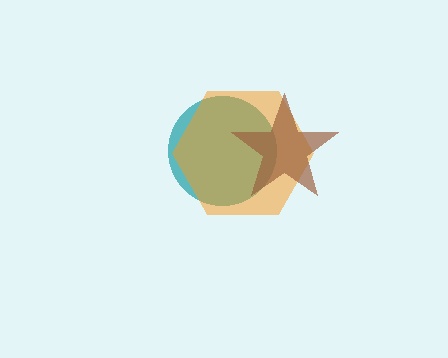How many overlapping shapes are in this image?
There are 3 overlapping shapes in the image.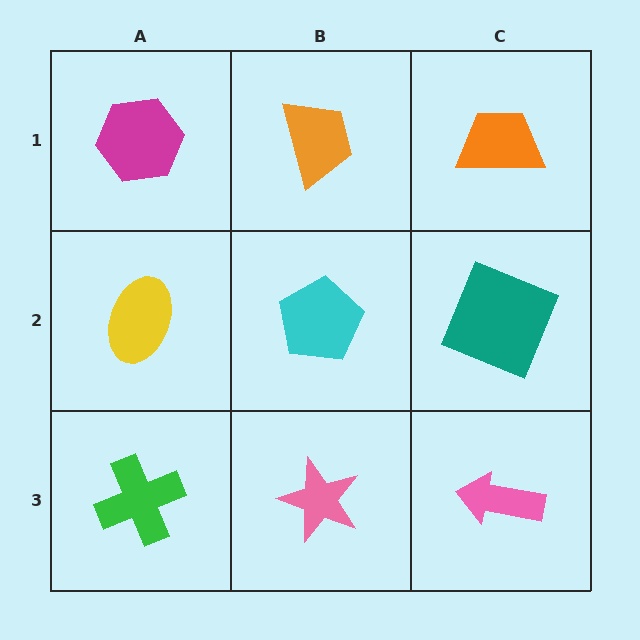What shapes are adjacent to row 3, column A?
A yellow ellipse (row 2, column A), a pink star (row 3, column B).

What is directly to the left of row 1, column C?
An orange trapezoid.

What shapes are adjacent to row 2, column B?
An orange trapezoid (row 1, column B), a pink star (row 3, column B), a yellow ellipse (row 2, column A), a teal square (row 2, column C).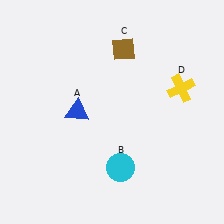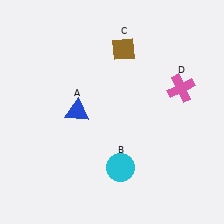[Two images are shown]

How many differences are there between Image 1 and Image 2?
There is 1 difference between the two images.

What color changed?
The cross (D) changed from yellow in Image 1 to pink in Image 2.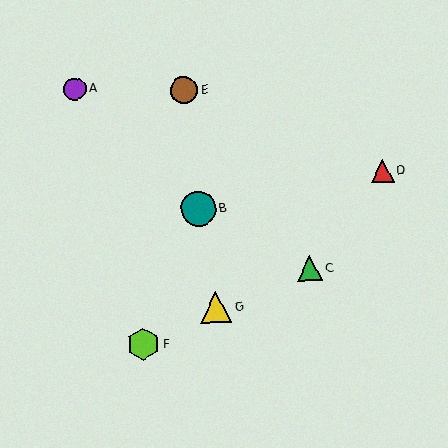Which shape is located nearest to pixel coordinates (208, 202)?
The teal circle (labeled B) at (198, 209) is nearest to that location.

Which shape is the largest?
The teal circle (labeled B) is the largest.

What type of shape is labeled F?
Shape F is a lime hexagon.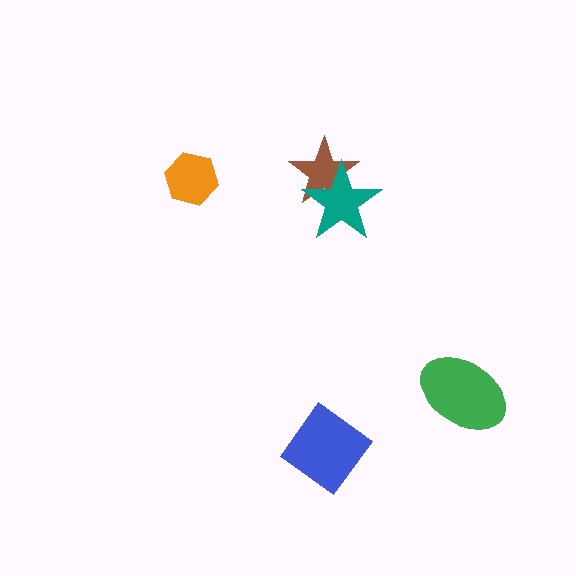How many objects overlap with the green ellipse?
0 objects overlap with the green ellipse.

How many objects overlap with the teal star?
1 object overlaps with the teal star.